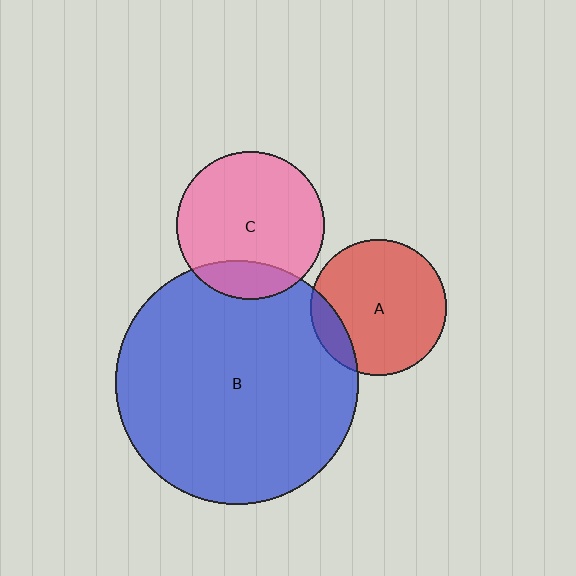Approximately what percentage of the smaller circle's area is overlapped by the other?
Approximately 15%.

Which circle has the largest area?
Circle B (blue).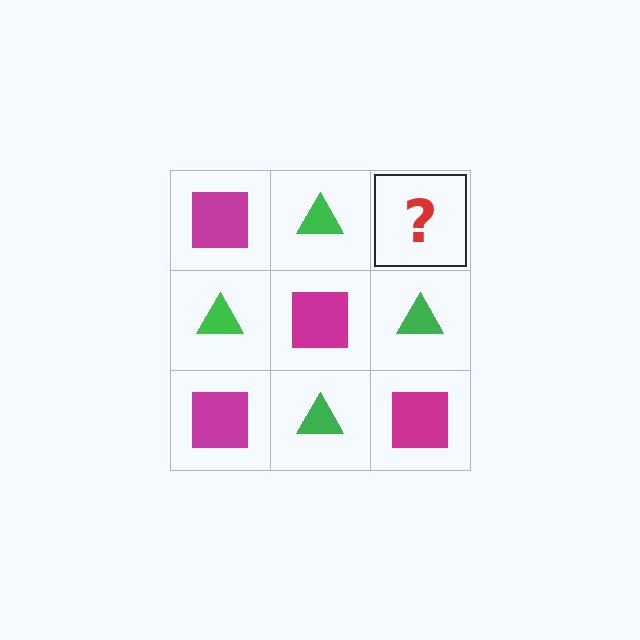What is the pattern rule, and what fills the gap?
The rule is that it alternates magenta square and green triangle in a checkerboard pattern. The gap should be filled with a magenta square.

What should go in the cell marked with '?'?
The missing cell should contain a magenta square.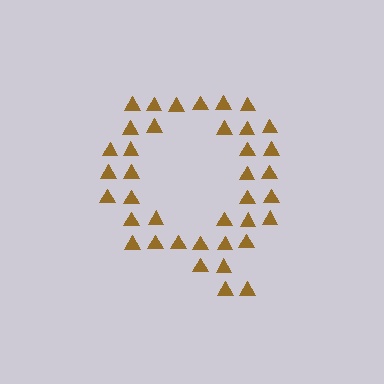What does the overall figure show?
The overall figure shows the letter Q.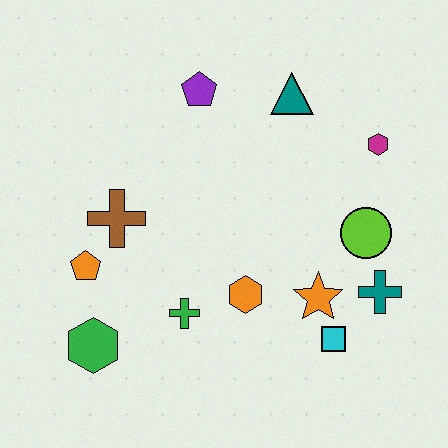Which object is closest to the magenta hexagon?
The lime circle is closest to the magenta hexagon.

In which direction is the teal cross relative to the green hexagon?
The teal cross is to the right of the green hexagon.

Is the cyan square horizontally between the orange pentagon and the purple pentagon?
No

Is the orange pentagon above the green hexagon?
Yes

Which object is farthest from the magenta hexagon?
The green hexagon is farthest from the magenta hexagon.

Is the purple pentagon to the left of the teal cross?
Yes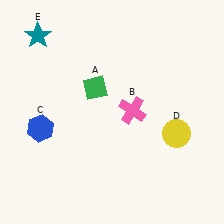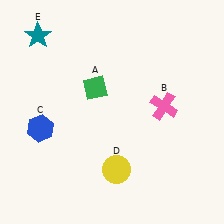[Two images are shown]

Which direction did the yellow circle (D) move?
The yellow circle (D) moved left.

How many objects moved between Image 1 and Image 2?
2 objects moved between the two images.